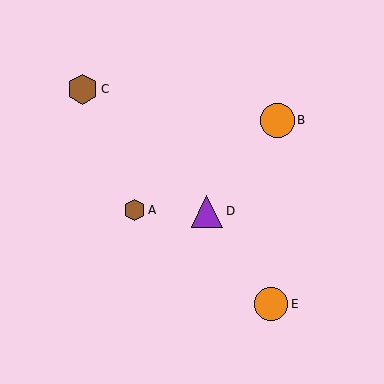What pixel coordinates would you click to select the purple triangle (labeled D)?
Click at (207, 211) to select the purple triangle D.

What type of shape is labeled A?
Shape A is a brown hexagon.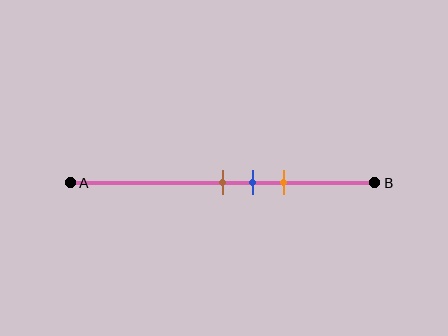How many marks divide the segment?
There are 3 marks dividing the segment.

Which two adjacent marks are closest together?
The brown and blue marks are the closest adjacent pair.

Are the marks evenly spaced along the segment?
Yes, the marks are approximately evenly spaced.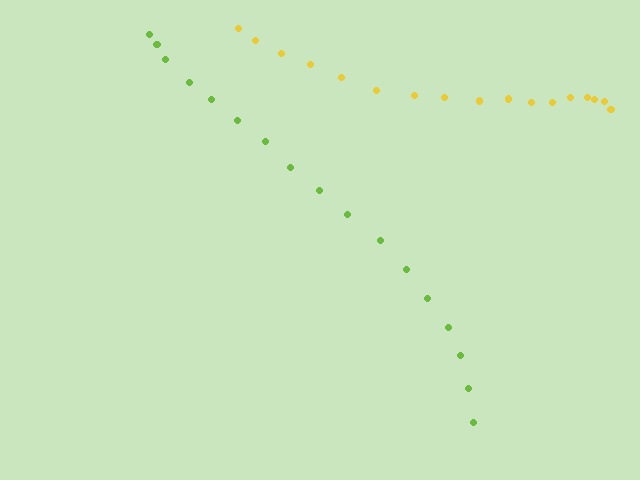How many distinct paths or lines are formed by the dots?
There are 2 distinct paths.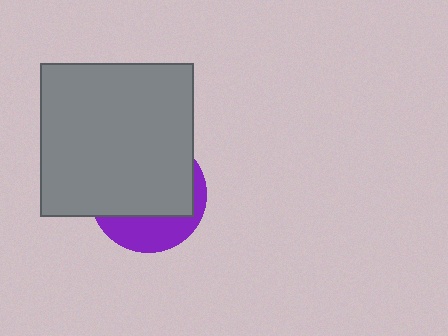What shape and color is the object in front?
The object in front is a gray square.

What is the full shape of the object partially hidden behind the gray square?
The partially hidden object is a purple circle.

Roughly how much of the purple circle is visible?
A small part of it is visible (roughly 31%).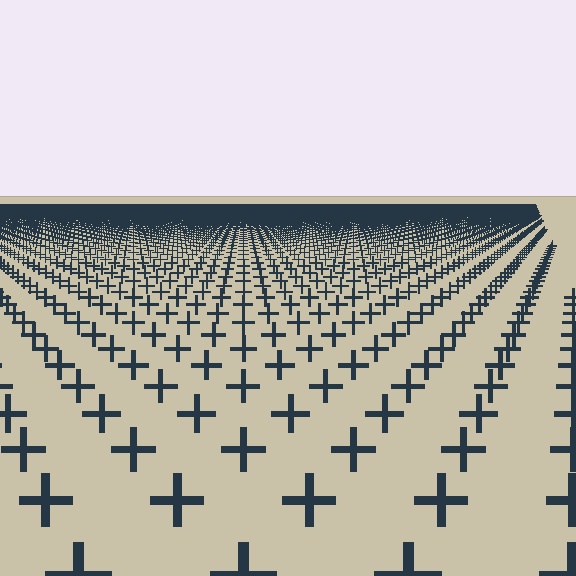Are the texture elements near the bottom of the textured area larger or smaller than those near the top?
Larger. Near the bottom, elements are closer to the viewer and appear at a bigger on-screen size.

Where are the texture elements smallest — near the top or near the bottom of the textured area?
Near the top.